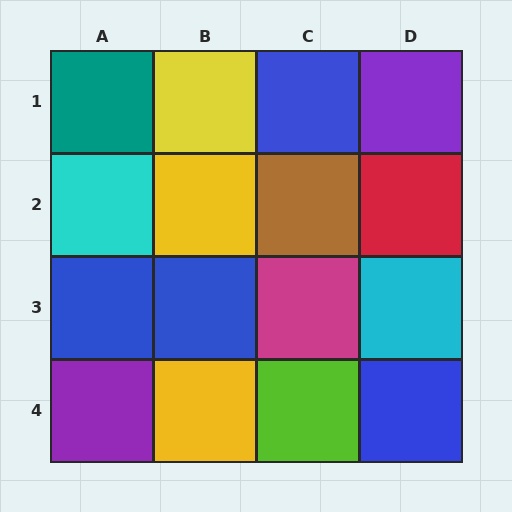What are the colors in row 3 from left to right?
Blue, blue, magenta, cyan.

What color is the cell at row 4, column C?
Lime.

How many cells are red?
1 cell is red.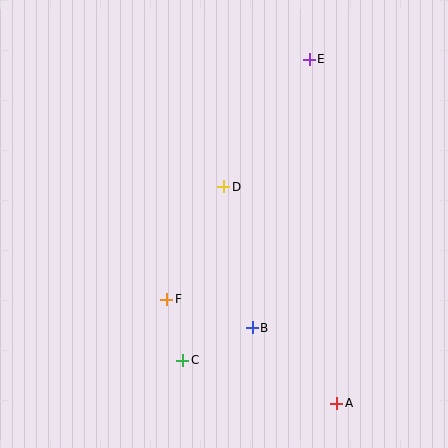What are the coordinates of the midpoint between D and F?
The midpoint between D and F is at (195, 243).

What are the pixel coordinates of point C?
Point C is at (183, 360).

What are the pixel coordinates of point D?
Point D is at (224, 187).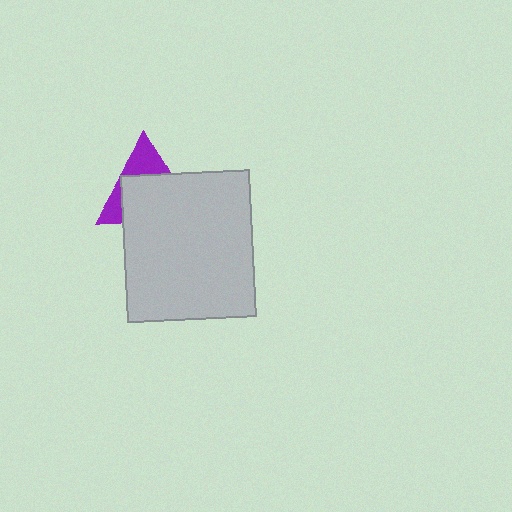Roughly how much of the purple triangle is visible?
A small part of it is visible (roughly 36%).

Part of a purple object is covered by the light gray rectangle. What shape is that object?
It is a triangle.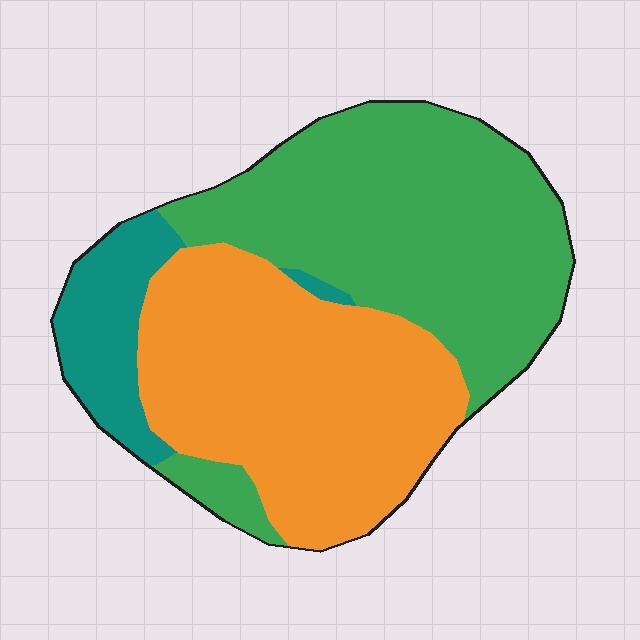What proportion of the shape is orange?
Orange takes up about two fifths (2/5) of the shape.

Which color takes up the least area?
Teal, at roughly 10%.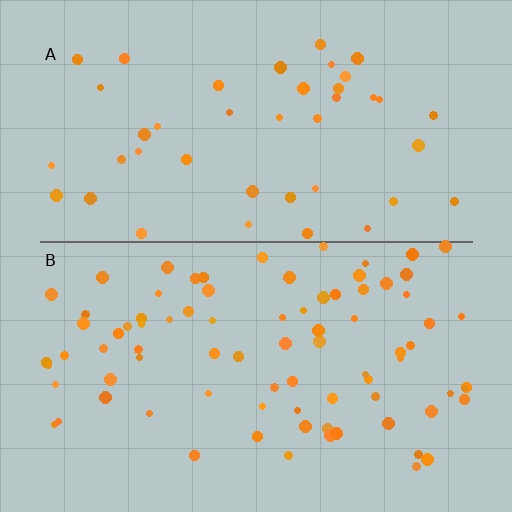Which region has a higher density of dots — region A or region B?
B (the bottom).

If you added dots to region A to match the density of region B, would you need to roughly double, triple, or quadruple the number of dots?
Approximately double.